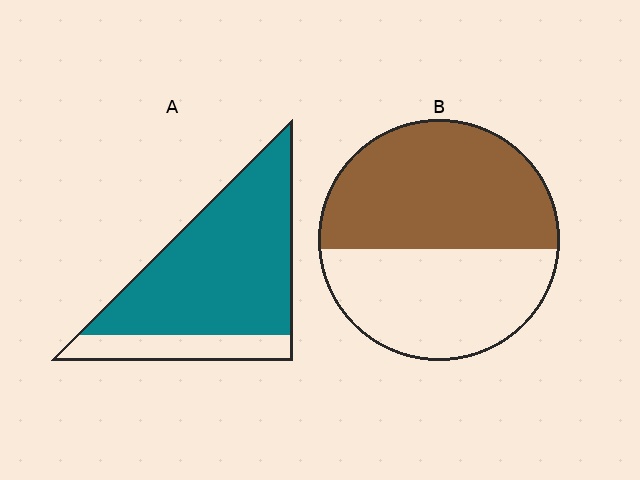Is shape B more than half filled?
Yes.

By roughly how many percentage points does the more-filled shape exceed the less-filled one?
By roughly 25 percentage points (A over B).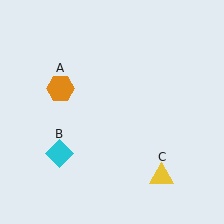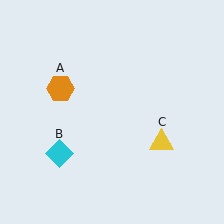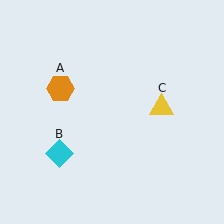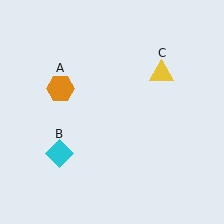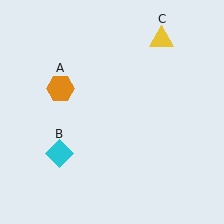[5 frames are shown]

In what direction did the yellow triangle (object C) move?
The yellow triangle (object C) moved up.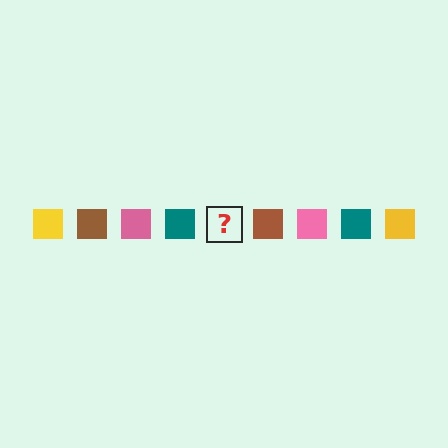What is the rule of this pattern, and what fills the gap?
The rule is that the pattern cycles through yellow, brown, pink, teal squares. The gap should be filled with a yellow square.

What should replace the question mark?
The question mark should be replaced with a yellow square.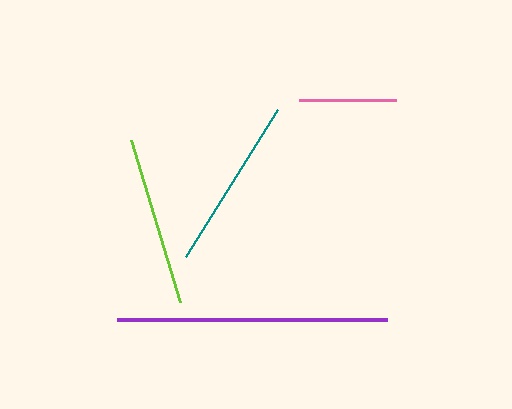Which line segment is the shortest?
The pink line is the shortest at approximately 97 pixels.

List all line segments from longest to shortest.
From longest to shortest: purple, teal, lime, pink.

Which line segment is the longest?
The purple line is the longest at approximately 270 pixels.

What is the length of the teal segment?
The teal segment is approximately 174 pixels long.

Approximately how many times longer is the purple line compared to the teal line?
The purple line is approximately 1.5 times the length of the teal line.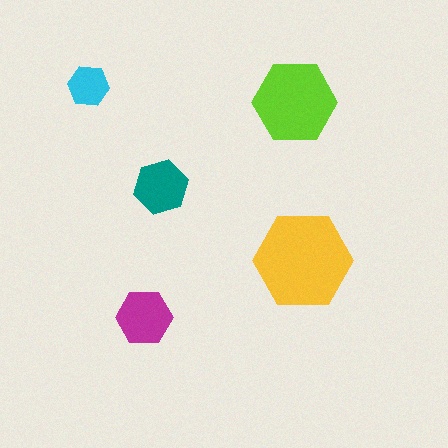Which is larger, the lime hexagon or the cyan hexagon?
The lime one.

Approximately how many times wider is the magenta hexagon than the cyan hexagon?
About 1.5 times wider.